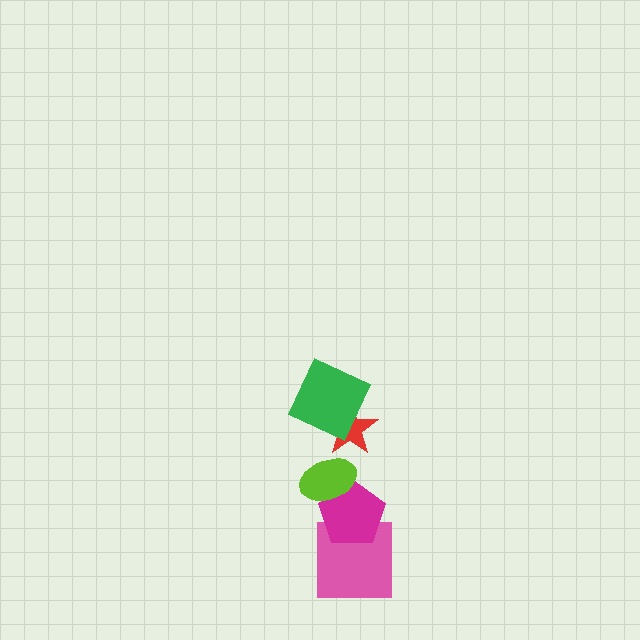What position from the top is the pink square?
The pink square is 5th from the top.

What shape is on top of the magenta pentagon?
The lime ellipse is on top of the magenta pentagon.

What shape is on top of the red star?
The green square is on top of the red star.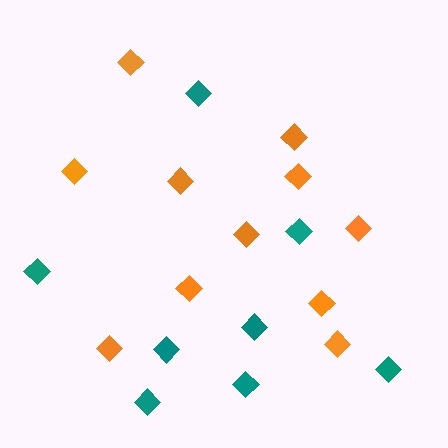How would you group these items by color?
There are 2 groups: one group of orange diamonds (11) and one group of teal diamonds (8).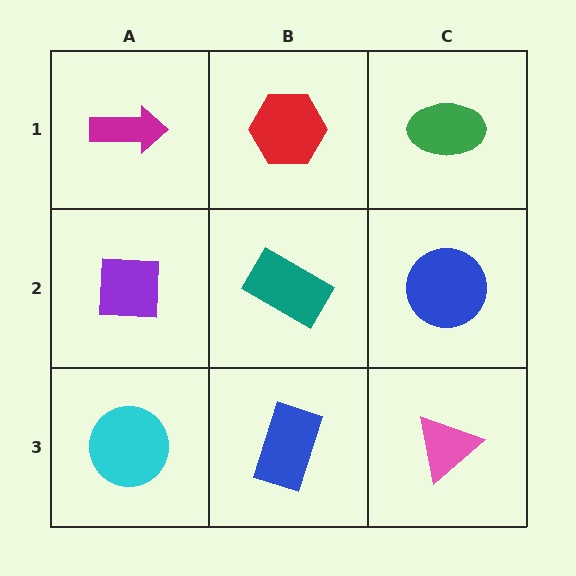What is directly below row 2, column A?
A cyan circle.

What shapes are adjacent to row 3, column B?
A teal rectangle (row 2, column B), a cyan circle (row 3, column A), a pink triangle (row 3, column C).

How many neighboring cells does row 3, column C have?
2.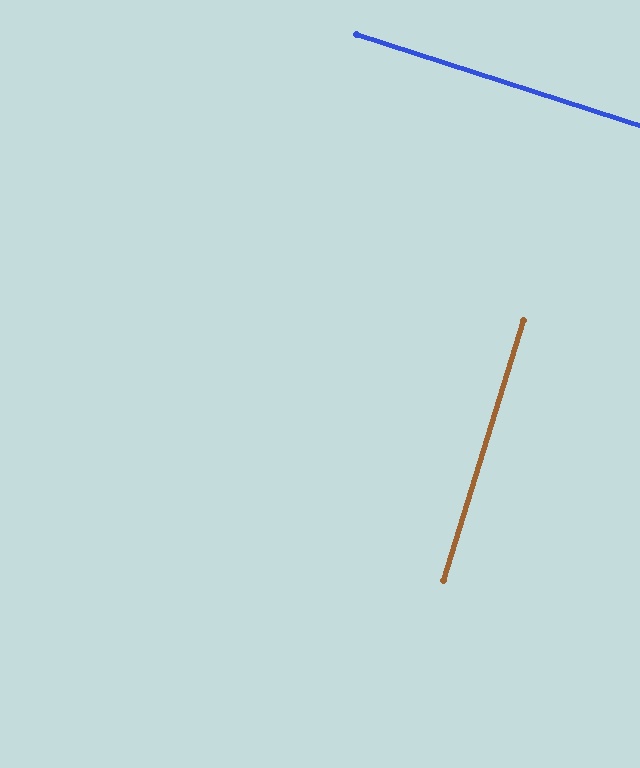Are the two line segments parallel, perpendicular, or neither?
Perpendicular — they meet at approximately 89°.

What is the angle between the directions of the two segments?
Approximately 89 degrees.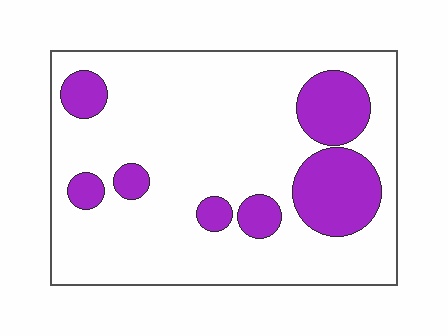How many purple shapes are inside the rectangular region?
7.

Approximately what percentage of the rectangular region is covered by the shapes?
Approximately 20%.